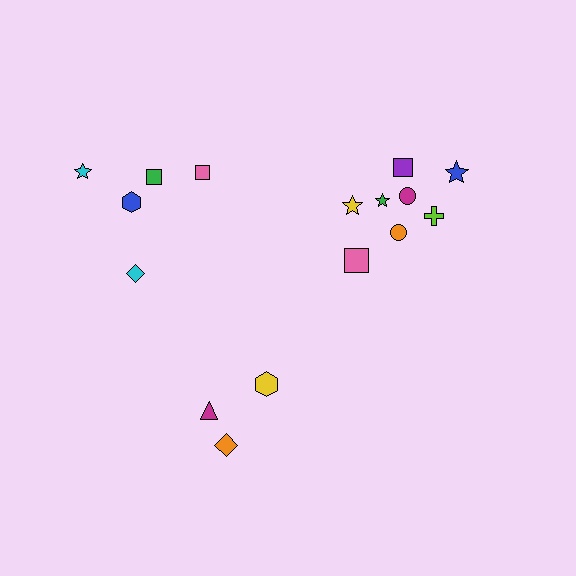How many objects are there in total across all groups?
There are 16 objects.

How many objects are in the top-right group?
There are 8 objects.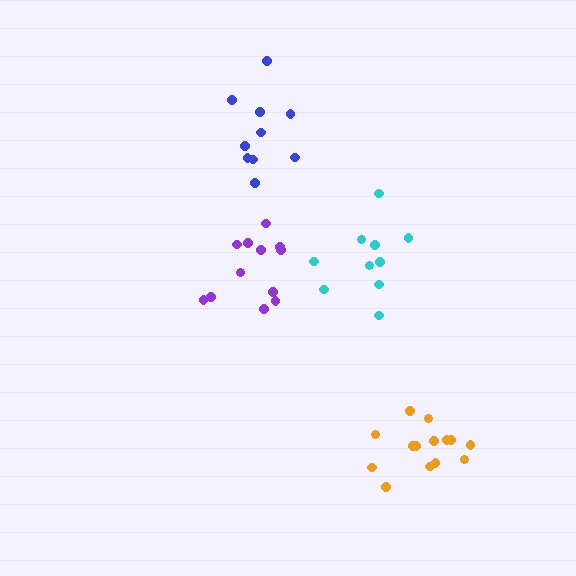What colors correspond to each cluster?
The clusters are colored: cyan, purple, orange, blue.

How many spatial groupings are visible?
There are 4 spatial groupings.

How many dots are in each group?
Group 1: 10 dots, Group 2: 12 dots, Group 3: 14 dots, Group 4: 10 dots (46 total).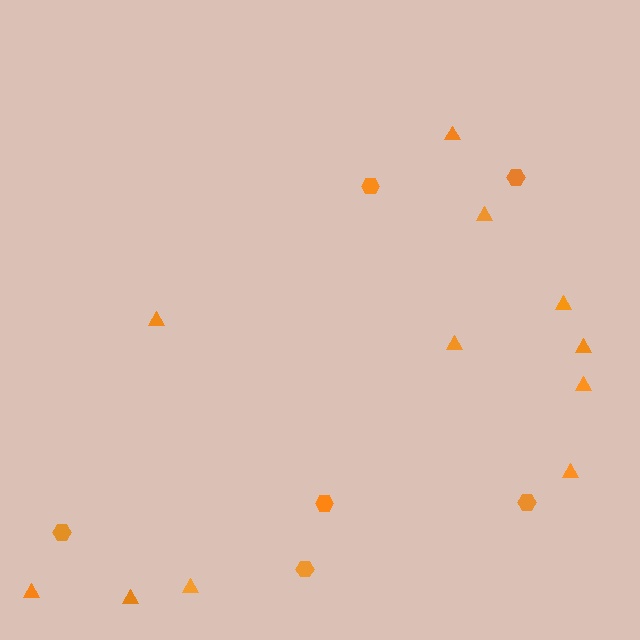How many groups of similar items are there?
There are 2 groups: one group of hexagons (6) and one group of triangles (11).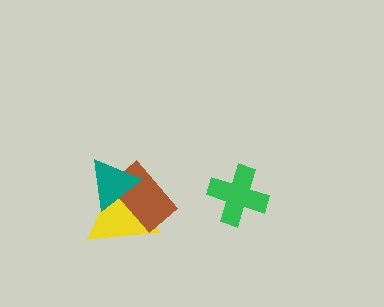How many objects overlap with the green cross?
0 objects overlap with the green cross.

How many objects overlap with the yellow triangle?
2 objects overlap with the yellow triangle.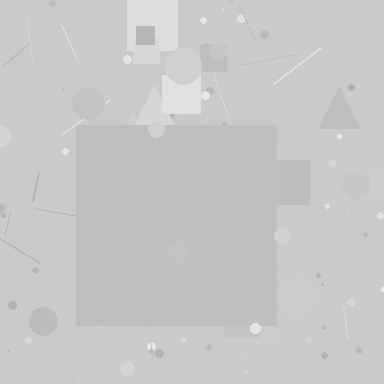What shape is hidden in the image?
A square is hidden in the image.